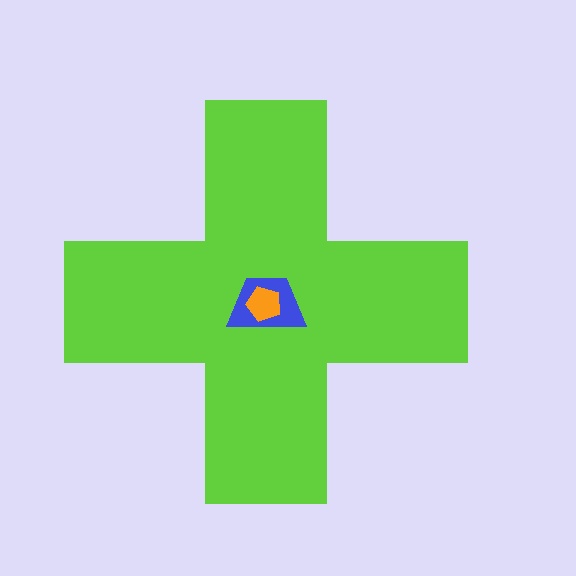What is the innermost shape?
The orange pentagon.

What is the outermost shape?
The lime cross.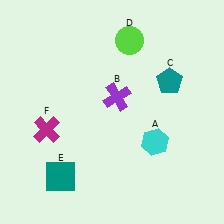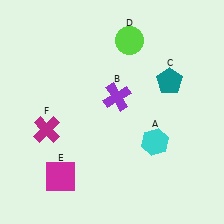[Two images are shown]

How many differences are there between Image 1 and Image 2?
There is 1 difference between the two images.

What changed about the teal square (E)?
In Image 1, E is teal. In Image 2, it changed to magenta.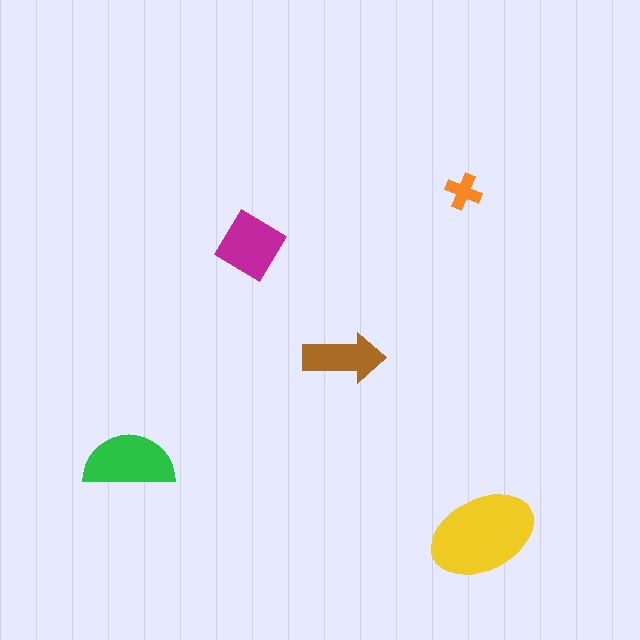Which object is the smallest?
The orange cross.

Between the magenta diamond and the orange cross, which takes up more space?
The magenta diamond.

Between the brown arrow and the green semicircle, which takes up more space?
The green semicircle.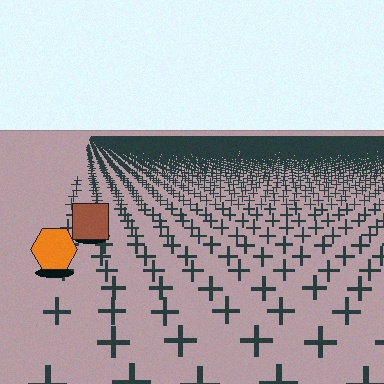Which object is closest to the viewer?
The orange hexagon is closest. The texture marks near it are larger and more spread out.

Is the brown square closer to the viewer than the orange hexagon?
No. The orange hexagon is closer — you can tell from the texture gradient: the ground texture is coarser near it.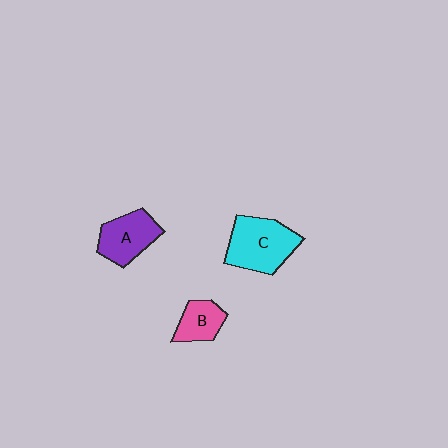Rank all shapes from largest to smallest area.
From largest to smallest: C (cyan), A (purple), B (pink).